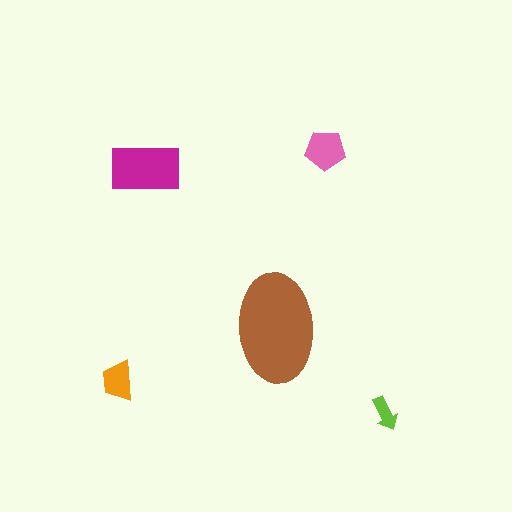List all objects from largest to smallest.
The brown ellipse, the magenta rectangle, the pink pentagon, the orange trapezoid, the lime arrow.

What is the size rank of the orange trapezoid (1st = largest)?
4th.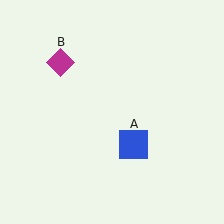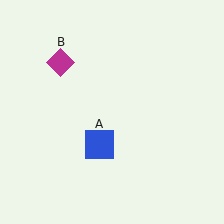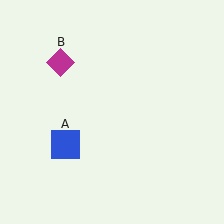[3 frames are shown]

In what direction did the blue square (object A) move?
The blue square (object A) moved left.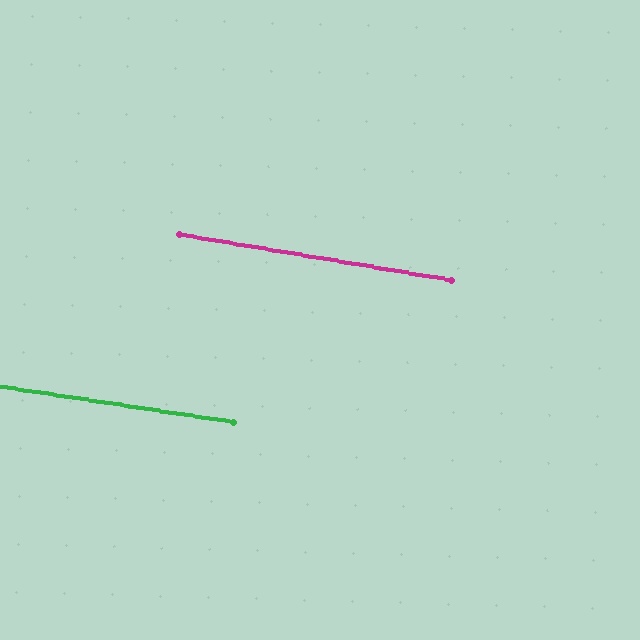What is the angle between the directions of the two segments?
Approximately 1 degree.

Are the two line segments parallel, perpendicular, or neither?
Parallel — their directions differ by only 1.0°.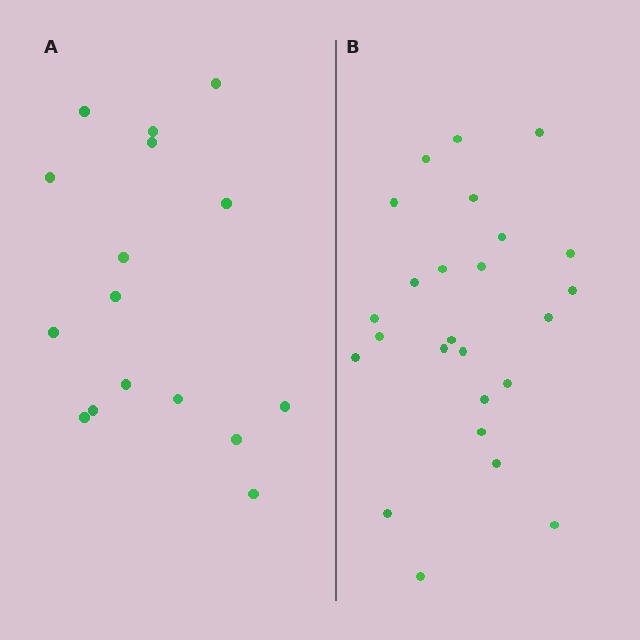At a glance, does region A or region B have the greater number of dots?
Region B (the right region) has more dots.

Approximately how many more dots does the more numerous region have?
Region B has roughly 8 or so more dots than region A.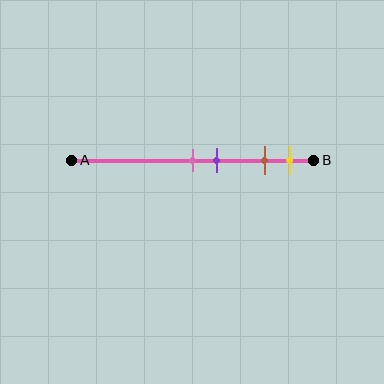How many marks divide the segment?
There are 4 marks dividing the segment.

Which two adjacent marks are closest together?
The pink and purple marks are the closest adjacent pair.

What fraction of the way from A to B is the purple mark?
The purple mark is approximately 60% (0.6) of the way from A to B.